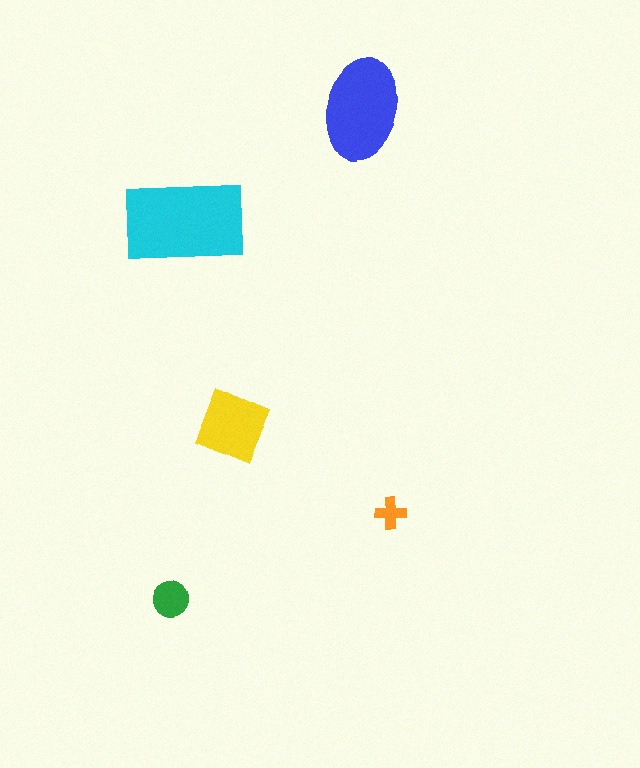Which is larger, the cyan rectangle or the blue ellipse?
The cyan rectangle.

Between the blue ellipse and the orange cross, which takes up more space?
The blue ellipse.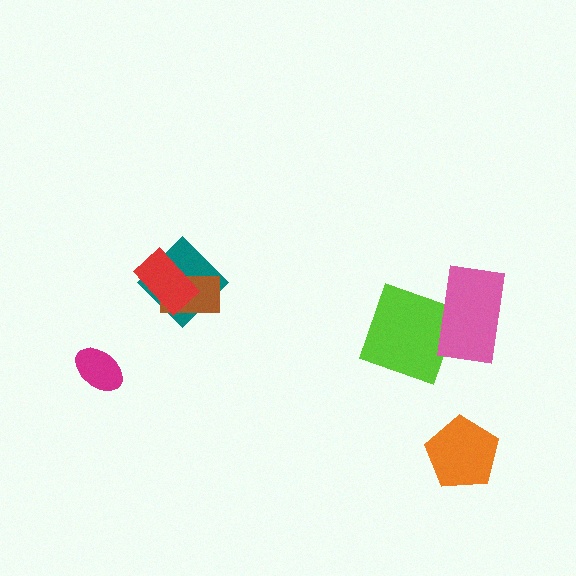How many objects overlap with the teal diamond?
2 objects overlap with the teal diamond.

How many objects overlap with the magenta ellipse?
0 objects overlap with the magenta ellipse.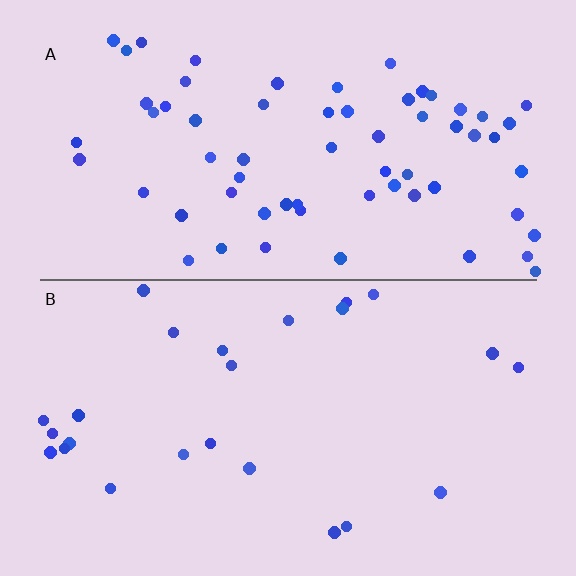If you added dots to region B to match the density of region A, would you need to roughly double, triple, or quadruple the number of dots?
Approximately triple.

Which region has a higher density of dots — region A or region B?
A (the top).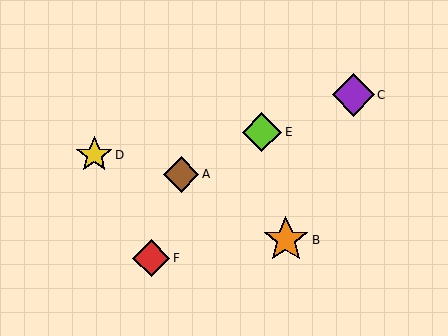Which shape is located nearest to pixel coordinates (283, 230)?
The orange star (labeled B) at (286, 240) is nearest to that location.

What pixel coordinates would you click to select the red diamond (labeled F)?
Click at (151, 258) to select the red diamond F.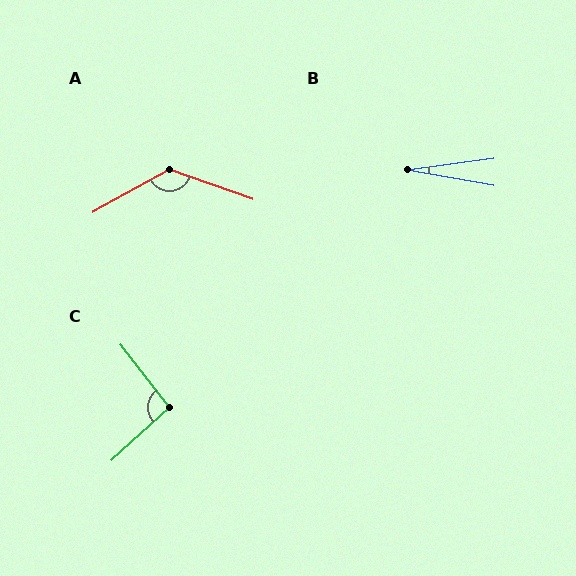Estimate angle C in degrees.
Approximately 95 degrees.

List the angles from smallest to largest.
B (18°), C (95°), A (132°).